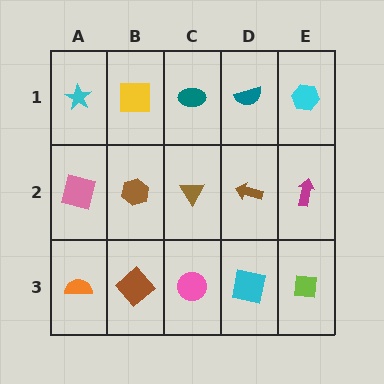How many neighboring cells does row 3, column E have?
2.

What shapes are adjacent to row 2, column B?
A yellow square (row 1, column B), a brown diamond (row 3, column B), a pink square (row 2, column A), a brown triangle (row 2, column C).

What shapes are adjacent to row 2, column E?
A cyan hexagon (row 1, column E), a lime square (row 3, column E), a brown arrow (row 2, column D).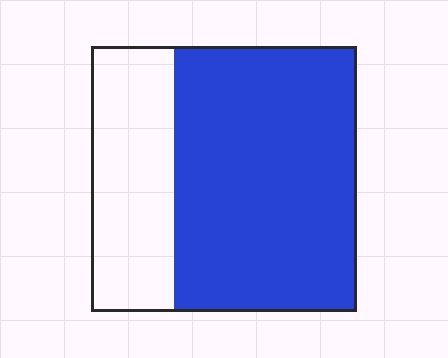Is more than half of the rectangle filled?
Yes.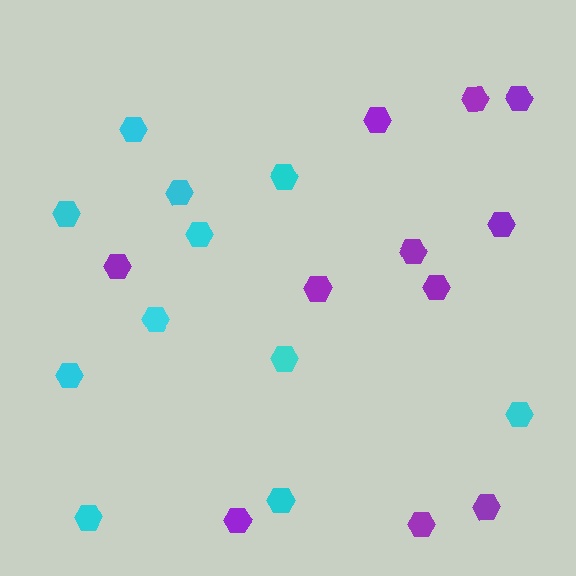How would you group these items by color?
There are 2 groups: one group of purple hexagons (11) and one group of cyan hexagons (11).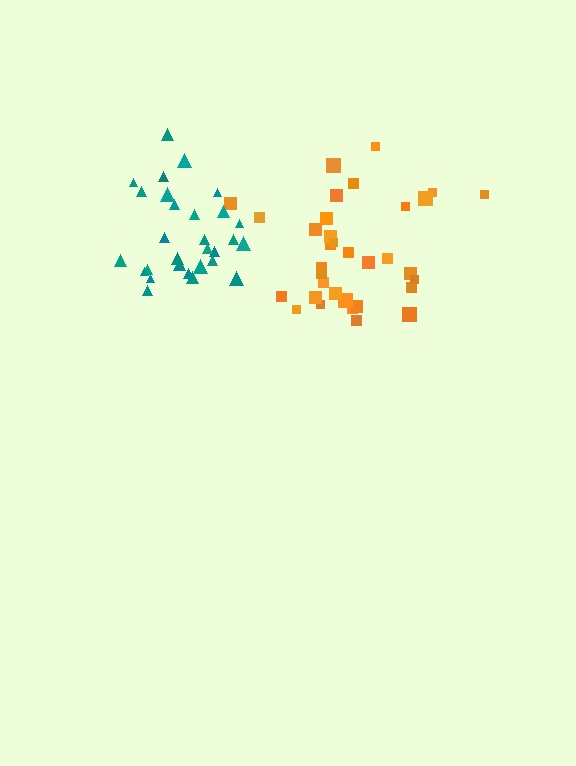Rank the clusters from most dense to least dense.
teal, orange.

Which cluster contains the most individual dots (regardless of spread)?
Orange (35).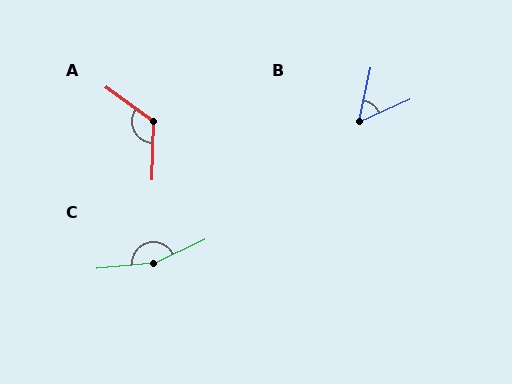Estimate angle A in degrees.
Approximately 125 degrees.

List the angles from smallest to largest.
B (54°), A (125°), C (160°).